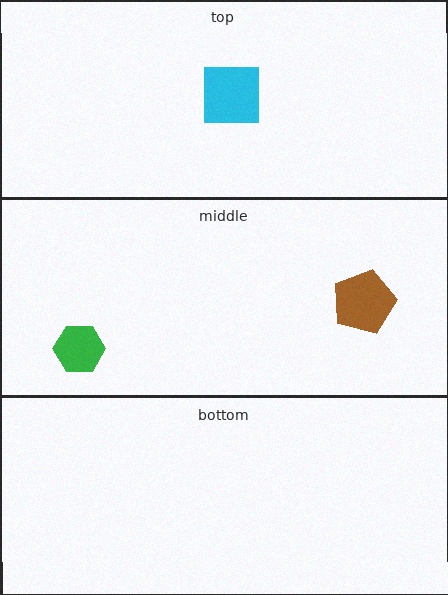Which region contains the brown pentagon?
The middle region.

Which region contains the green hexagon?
The middle region.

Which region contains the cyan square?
The top region.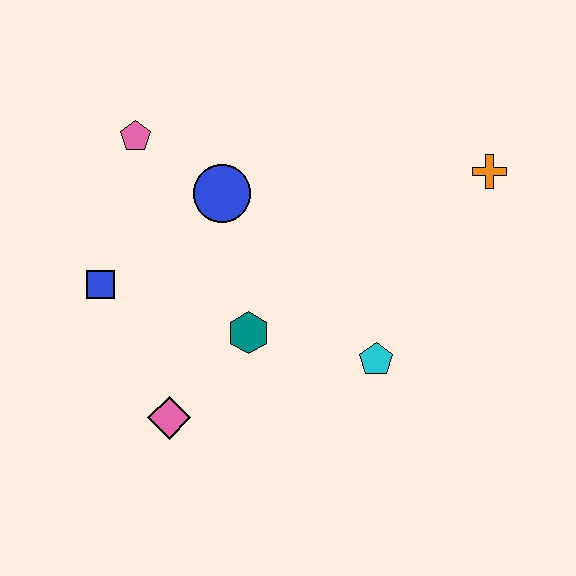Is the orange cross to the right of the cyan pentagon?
Yes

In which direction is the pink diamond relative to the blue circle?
The pink diamond is below the blue circle.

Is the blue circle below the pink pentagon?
Yes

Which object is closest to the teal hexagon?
The pink diamond is closest to the teal hexagon.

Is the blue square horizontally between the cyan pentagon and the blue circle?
No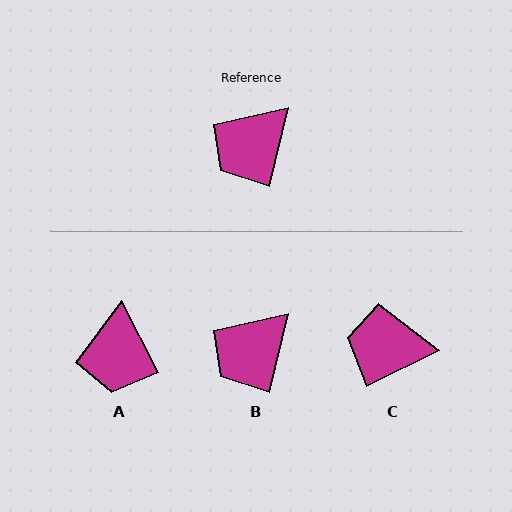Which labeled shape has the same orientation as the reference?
B.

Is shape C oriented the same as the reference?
No, it is off by about 51 degrees.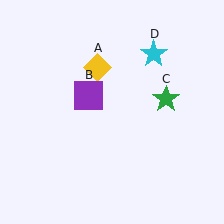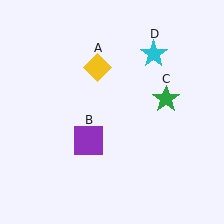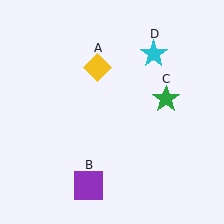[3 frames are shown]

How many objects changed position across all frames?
1 object changed position: purple square (object B).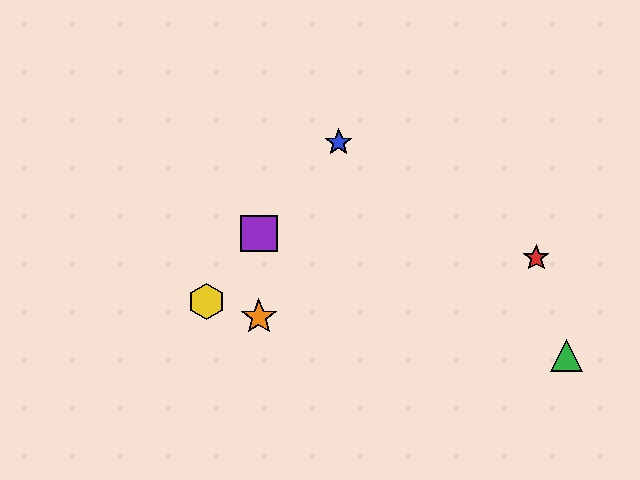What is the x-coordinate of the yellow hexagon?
The yellow hexagon is at x≈206.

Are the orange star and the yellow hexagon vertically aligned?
No, the orange star is at x≈259 and the yellow hexagon is at x≈206.